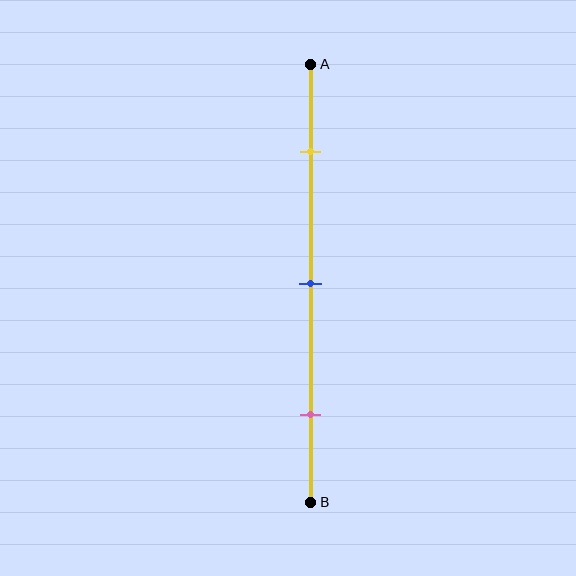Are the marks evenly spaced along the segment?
Yes, the marks are approximately evenly spaced.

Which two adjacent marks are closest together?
The yellow and blue marks are the closest adjacent pair.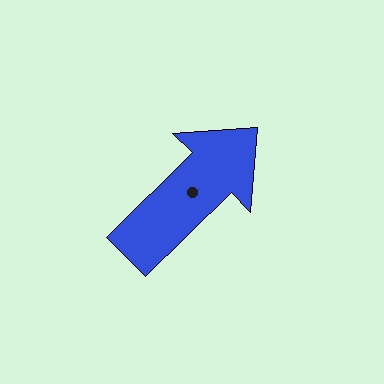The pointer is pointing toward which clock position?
Roughly 2 o'clock.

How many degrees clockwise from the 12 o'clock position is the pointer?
Approximately 45 degrees.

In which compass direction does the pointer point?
Northeast.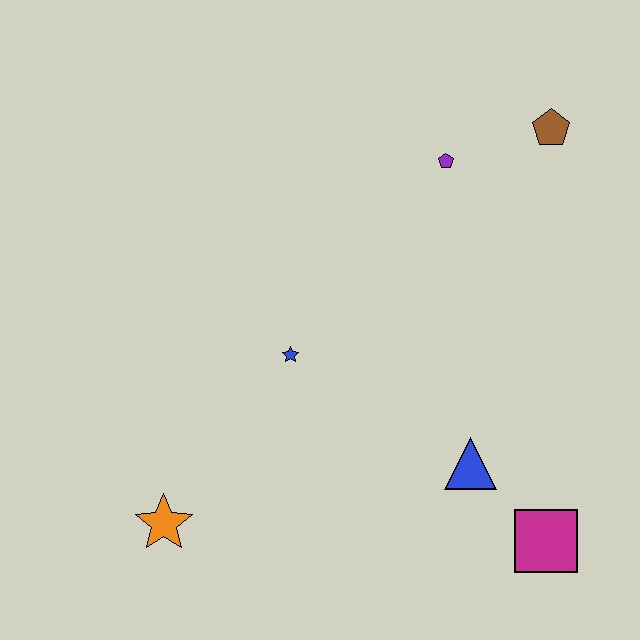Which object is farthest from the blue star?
The brown pentagon is farthest from the blue star.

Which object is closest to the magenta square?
The blue triangle is closest to the magenta square.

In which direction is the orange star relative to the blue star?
The orange star is below the blue star.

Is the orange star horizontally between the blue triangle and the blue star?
No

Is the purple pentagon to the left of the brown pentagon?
Yes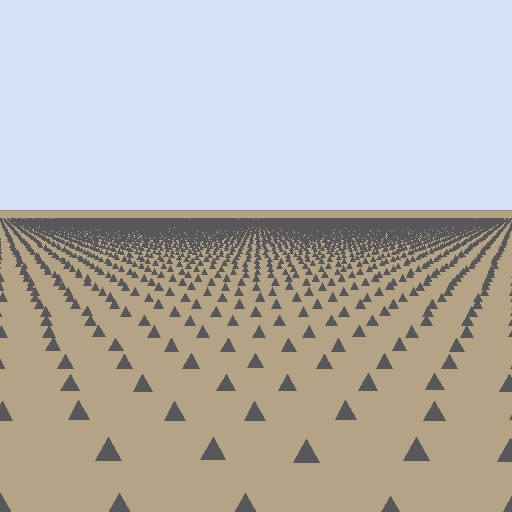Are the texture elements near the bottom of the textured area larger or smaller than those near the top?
Larger. Near the bottom, elements are closer to the viewer and appear at a bigger on-screen size.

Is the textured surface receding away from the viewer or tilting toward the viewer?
The surface is receding away from the viewer. Texture elements get smaller and denser toward the top.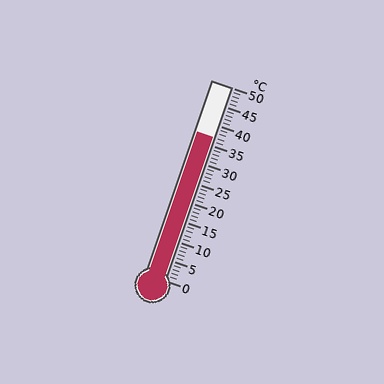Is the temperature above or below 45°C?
The temperature is below 45°C.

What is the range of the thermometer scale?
The thermometer scale ranges from 0°C to 50°C.